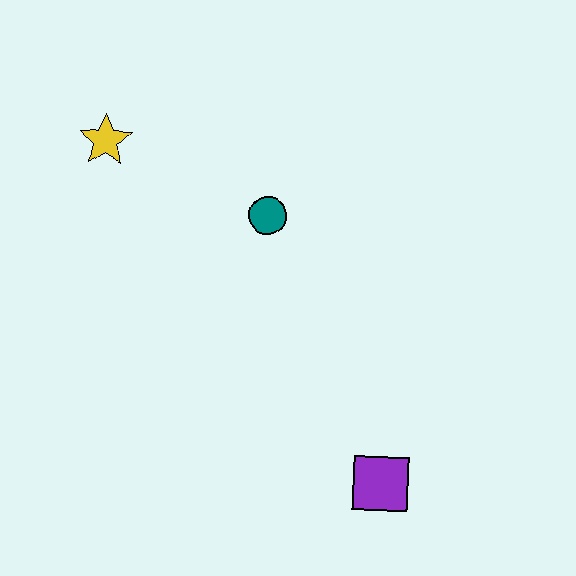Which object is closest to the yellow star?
The teal circle is closest to the yellow star.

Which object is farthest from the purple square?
The yellow star is farthest from the purple square.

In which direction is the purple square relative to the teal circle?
The purple square is below the teal circle.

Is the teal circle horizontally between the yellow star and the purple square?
Yes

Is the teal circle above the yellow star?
No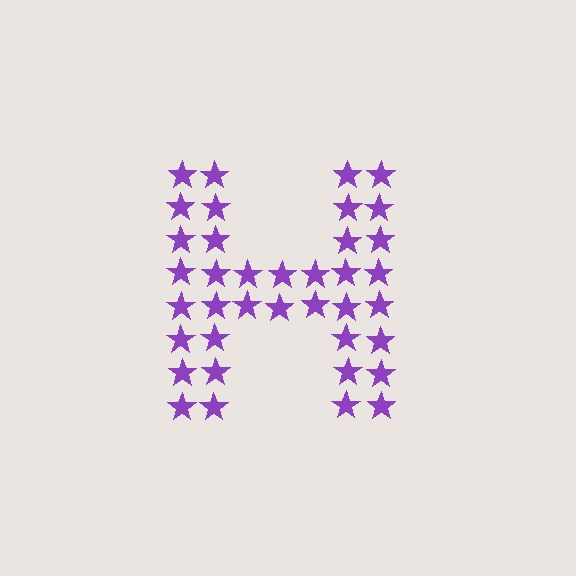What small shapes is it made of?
It is made of small stars.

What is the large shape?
The large shape is the letter H.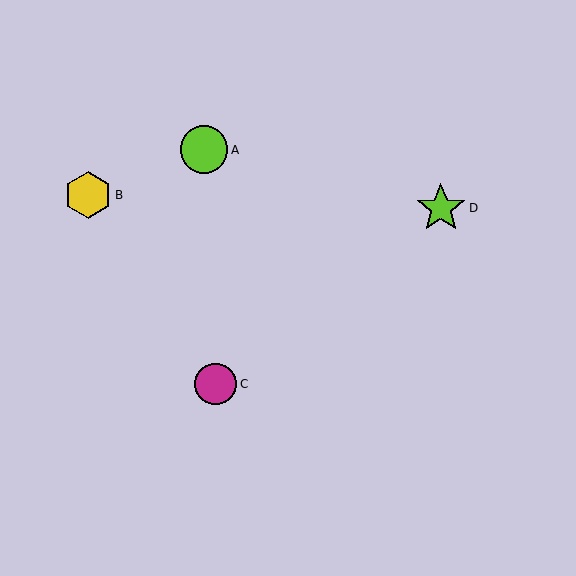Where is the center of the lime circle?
The center of the lime circle is at (204, 150).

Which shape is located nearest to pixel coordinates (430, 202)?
The lime star (labeled D) at (441, 208) is nearest to that location.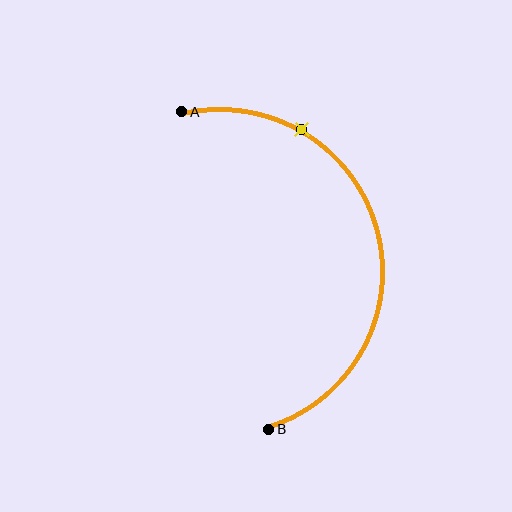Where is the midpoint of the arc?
The arc midpoint is the point on the curve farthest from the straight line joining A and B. It sits to the right of that line.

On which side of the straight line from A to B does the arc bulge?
The arc bulges to the right of the straight line connecting A and B.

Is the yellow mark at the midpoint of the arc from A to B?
No. The yellow mark lies on the arc but is closer to endpoint A. The arc midpoint would be at the point on the curve equidistant along the arc from both A and B.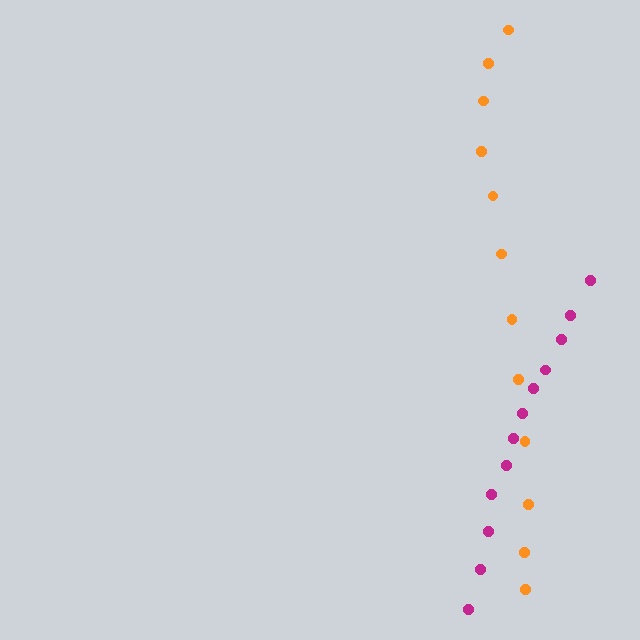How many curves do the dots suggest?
There are 2 distinct paths.